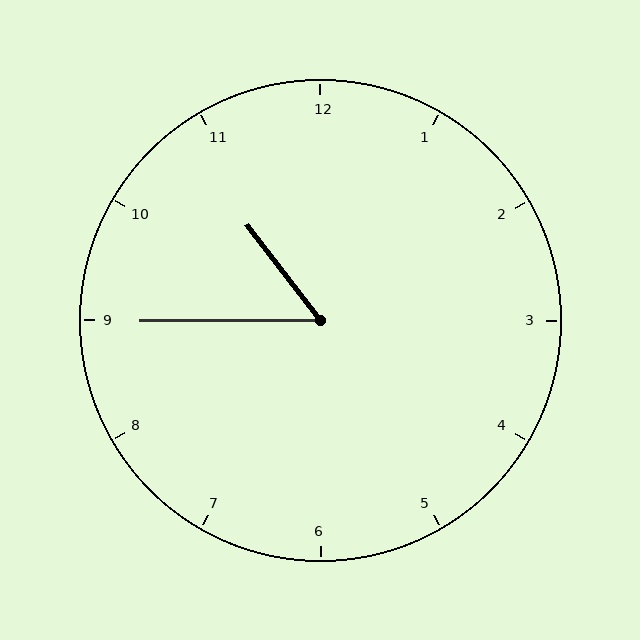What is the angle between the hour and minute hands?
Approximately 52 degrees.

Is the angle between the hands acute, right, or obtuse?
It is acute.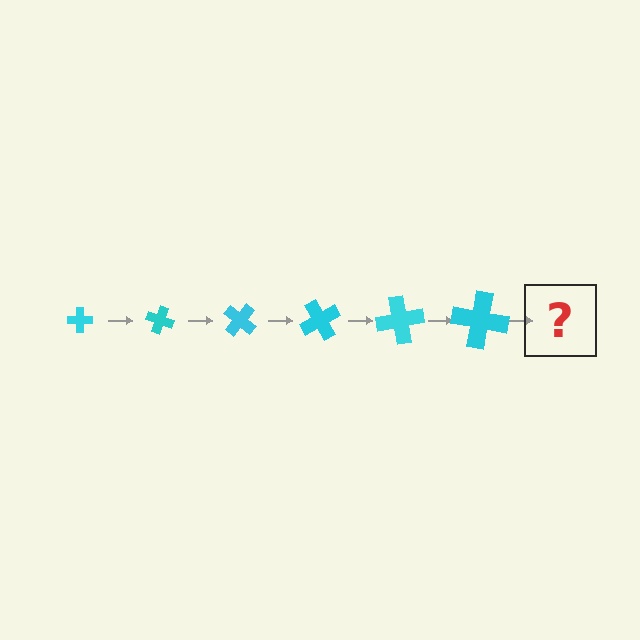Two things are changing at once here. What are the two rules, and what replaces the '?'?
The two rules are that the cross grows larger each step and it rotates 20 degrees each step. The '?' should be a cross, larger than the previous one and rotated 120 degrees from the start.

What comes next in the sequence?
The next element should be a cross, larger than the previous one and rotated 120 degrees from the start.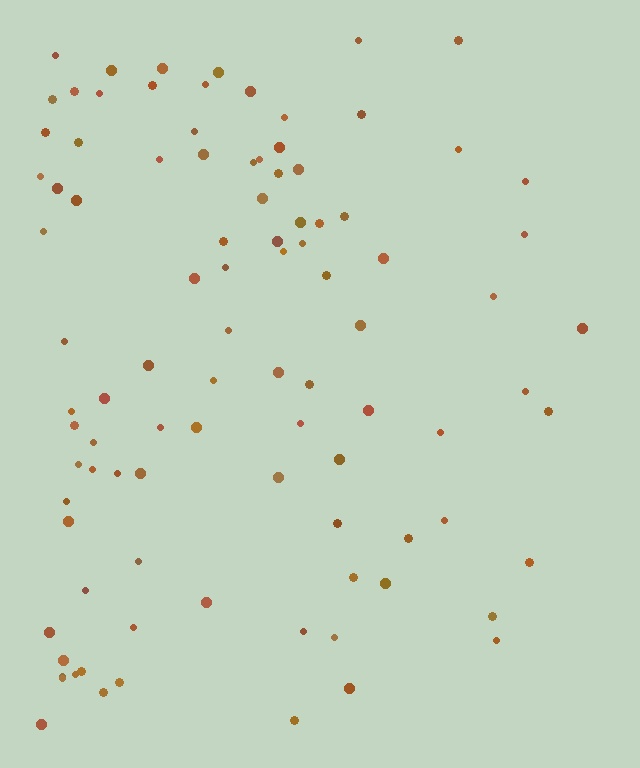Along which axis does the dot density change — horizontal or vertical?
Horizontal.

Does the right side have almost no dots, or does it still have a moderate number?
Still a moderate number, just noticeably fewer than the left.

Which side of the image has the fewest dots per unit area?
The right.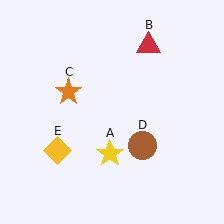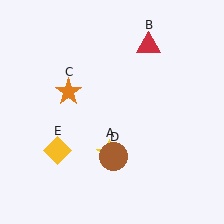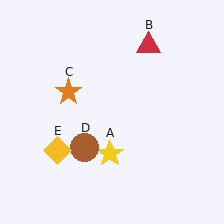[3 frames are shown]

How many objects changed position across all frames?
1 object changed position: brown circle (object D).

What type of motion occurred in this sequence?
The brown circle (object D) rotated clockwise around the center of the scene.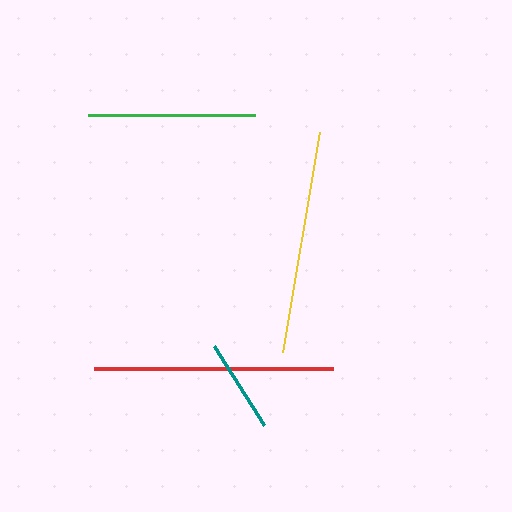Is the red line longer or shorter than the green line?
The red line is longer than the green line.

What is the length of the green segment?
The green segment is approximately 167 pixels long.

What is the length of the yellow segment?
The yellow segment is approximately 224 pixels long.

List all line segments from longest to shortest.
From longest to shortest: red, yellow, green, teal.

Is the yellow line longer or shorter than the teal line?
The yellow line is longer than the teal line.